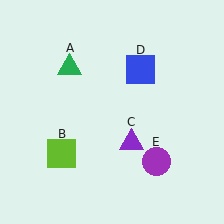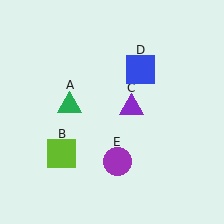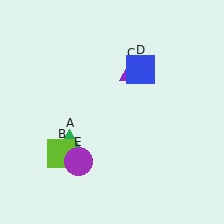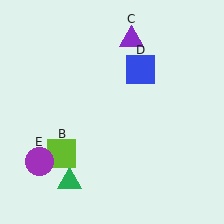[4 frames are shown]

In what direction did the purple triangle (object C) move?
The purple triangle (object C) moved up.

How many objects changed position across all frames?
3 objects changed position: green triangle (object A), purple triangle (object C), purple circle (object E).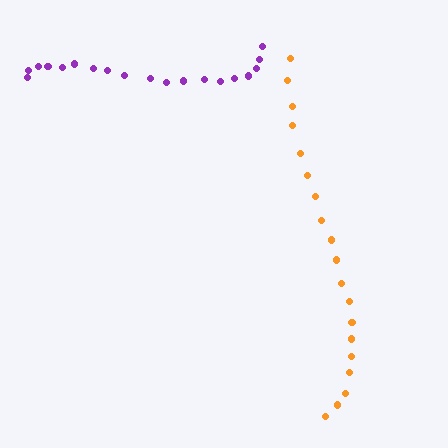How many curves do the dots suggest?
There are 2 distinct paths.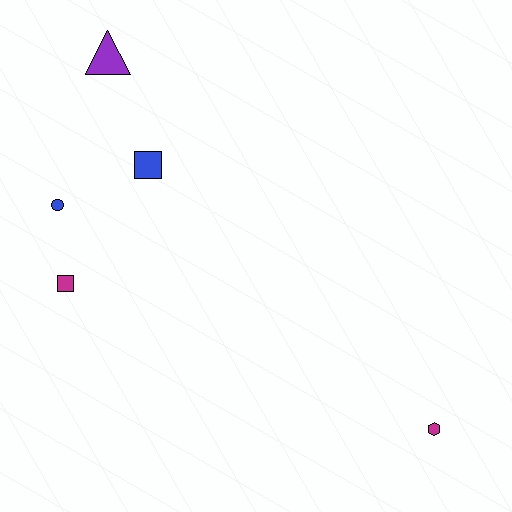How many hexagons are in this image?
There is 1 hexagon.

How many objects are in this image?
There are 5 objects.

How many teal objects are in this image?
There are no teal objects.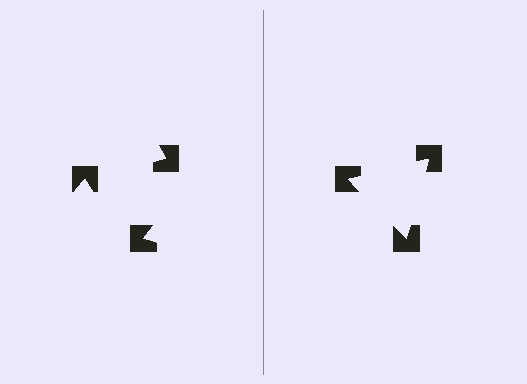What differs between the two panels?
The notched squares are positioned identically on both sides; only the wedge orientations differ. On the right they align to a triangle; on the left they are misaligned.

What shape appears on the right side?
An illusory triangle.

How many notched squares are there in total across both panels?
6 — 3 on each side.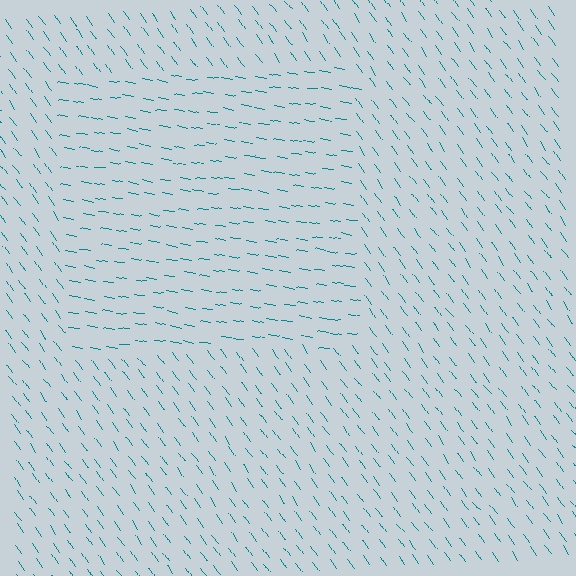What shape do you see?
I see a rectangle.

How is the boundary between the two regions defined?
The boundary is defined purely by a change in line orientation (approximately 45 degrees difference). All lines are the same color and thickness.